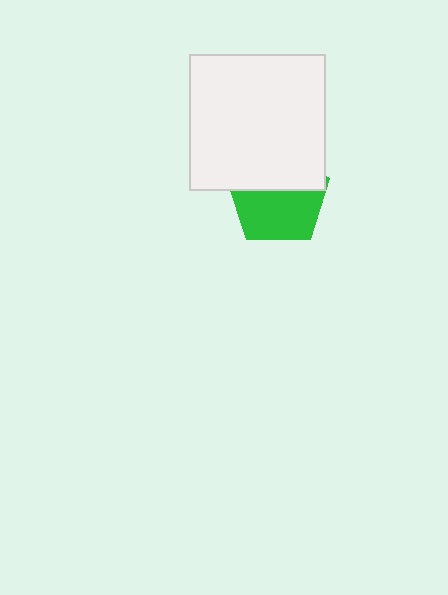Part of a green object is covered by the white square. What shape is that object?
It is a pentagon.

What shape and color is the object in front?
The object in front is a white square.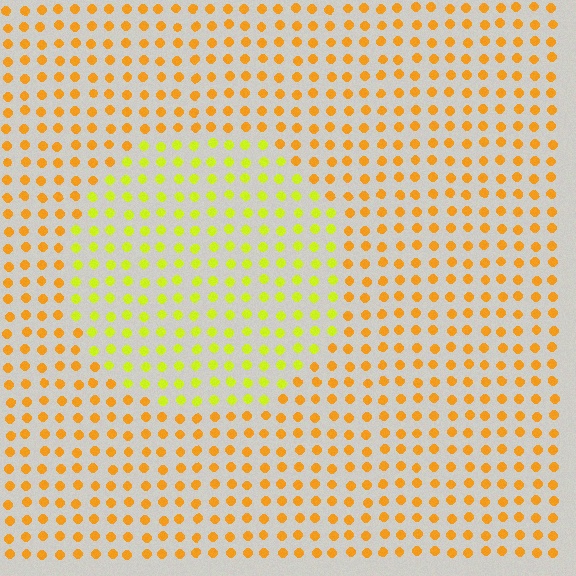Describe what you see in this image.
The image is filled with small orange elements in a uniform arrangement. A circle-shaped region is visible where the elements are tinted to a slightly different hue, forming a subtle color boundary.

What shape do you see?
I see a circle.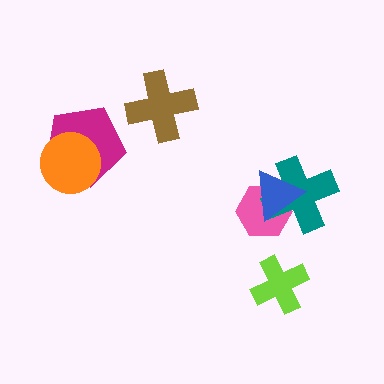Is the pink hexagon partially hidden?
Yes, it is partially covered by another shape.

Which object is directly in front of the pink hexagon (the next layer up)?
The teal cross is directly in front of the pink hexagon.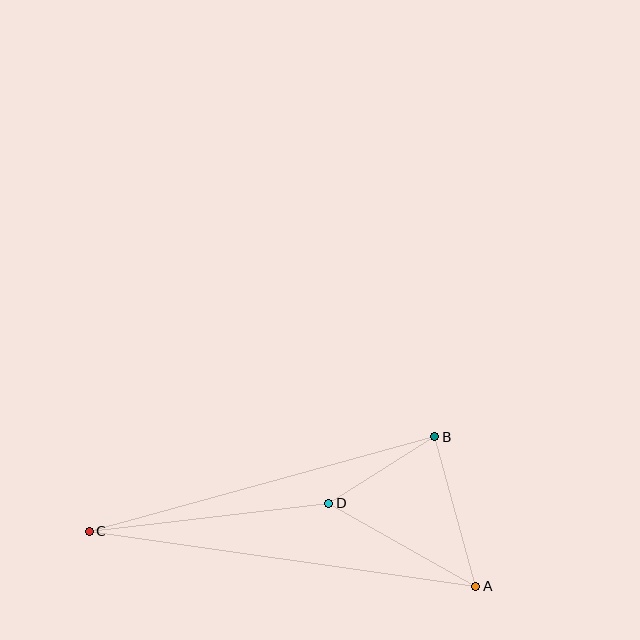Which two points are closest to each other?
Points B and D are closest to each other.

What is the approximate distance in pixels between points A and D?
The distance between A and D is approximately 169 pixels.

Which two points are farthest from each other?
Points A and C are farthest from each other.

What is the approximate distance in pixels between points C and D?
The distance between C and D is approximately 241 pixels.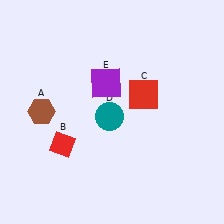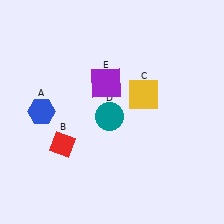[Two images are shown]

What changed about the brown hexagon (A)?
In Image 1, A is brown. In Image 2, it changed to blue.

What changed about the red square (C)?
In Image 1, C is red. In Image 2, it changed to yellow.